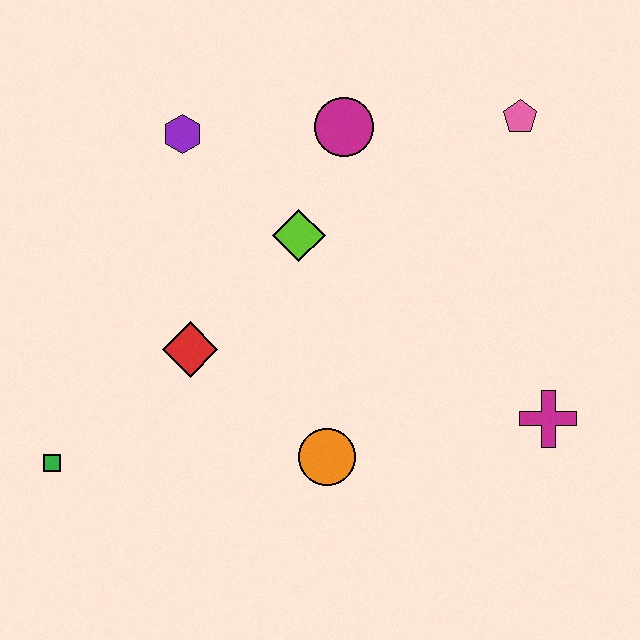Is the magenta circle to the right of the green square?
Yes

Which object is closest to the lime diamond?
The magenta circle is closest to the lime diamond.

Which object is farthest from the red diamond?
The pink pentagon is farthest from the red diamond.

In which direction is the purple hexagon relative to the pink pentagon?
The purple hexagon is to the left of the pink pentagon.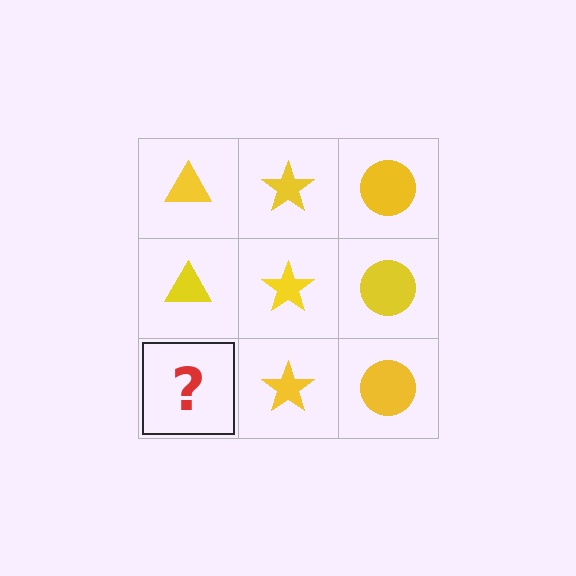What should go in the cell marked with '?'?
The missing cell should contain a yellow triangle.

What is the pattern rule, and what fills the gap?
The rule is that each column has a consistent shape. The gap should be filled with a yellow triangle.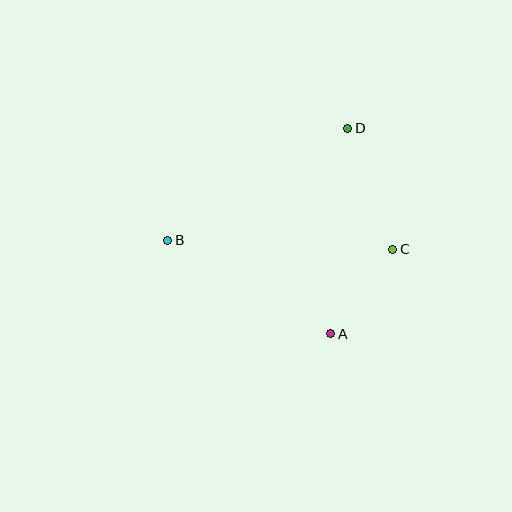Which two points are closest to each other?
Points A and C are closest to each other.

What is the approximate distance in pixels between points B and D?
The distance between B and D is approximately 212 pixels.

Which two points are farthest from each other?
Points B and C are farthest from each other.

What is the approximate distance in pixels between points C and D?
The distance between C and D is approximately 129 pixels.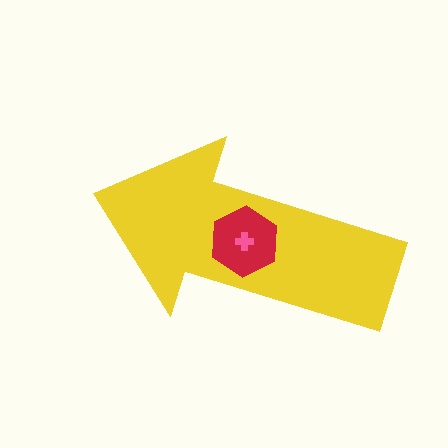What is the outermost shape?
The yellow arrow.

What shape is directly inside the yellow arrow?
The red hexagon.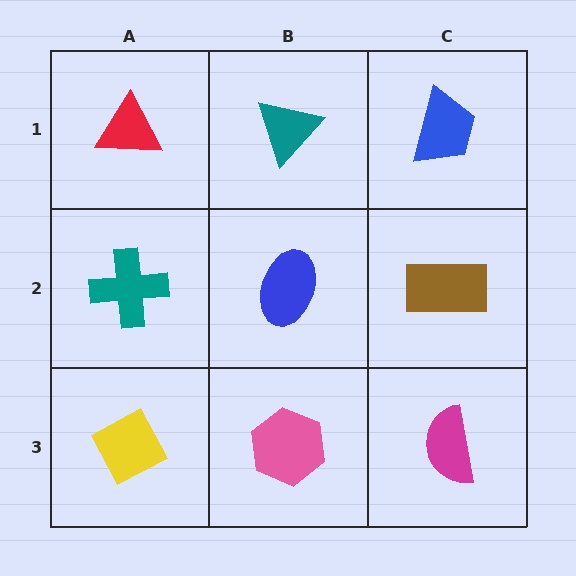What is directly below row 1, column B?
A blue ellipse.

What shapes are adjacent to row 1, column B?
A blue ellipse (row 2, column B), a red triangle (row 1, column A), a blue trapezoid (row 1, column C).